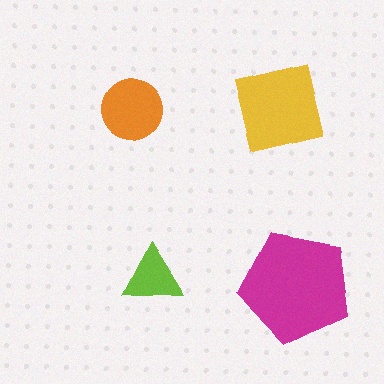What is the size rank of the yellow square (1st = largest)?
2nd.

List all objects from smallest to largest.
The lime triangle, the orange circle, the yellow square, the magenta pentagon.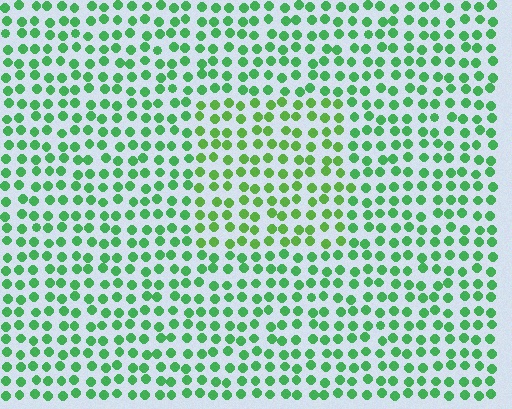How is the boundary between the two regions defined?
The boundary is defined purely by a slight shift in hue (about 25 degrees). Spacing, size, and orientation are identical on both sides.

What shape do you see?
I see a rectangle.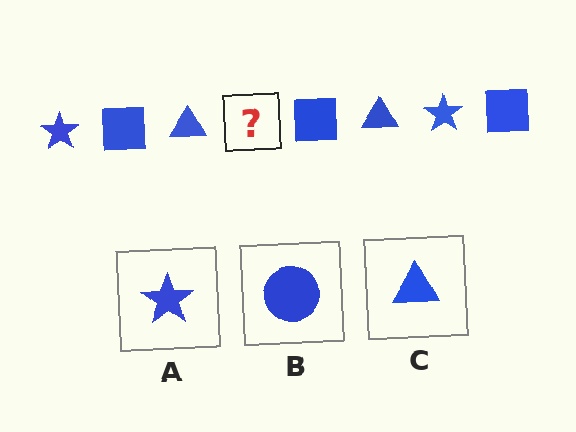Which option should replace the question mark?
Option A.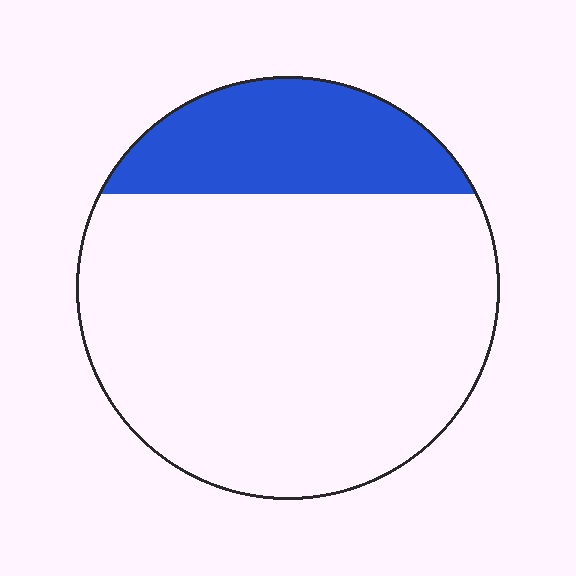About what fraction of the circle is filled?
About one quarter (1/4).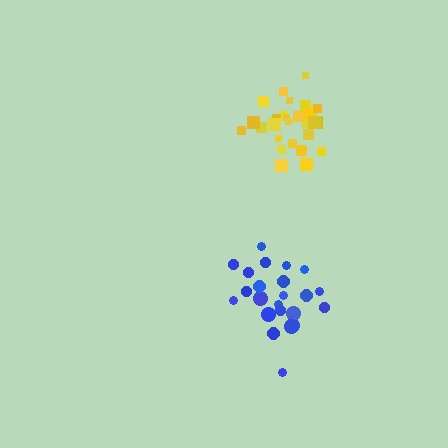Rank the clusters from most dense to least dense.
yellow, blue.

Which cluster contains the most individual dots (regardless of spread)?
Yellow (27).